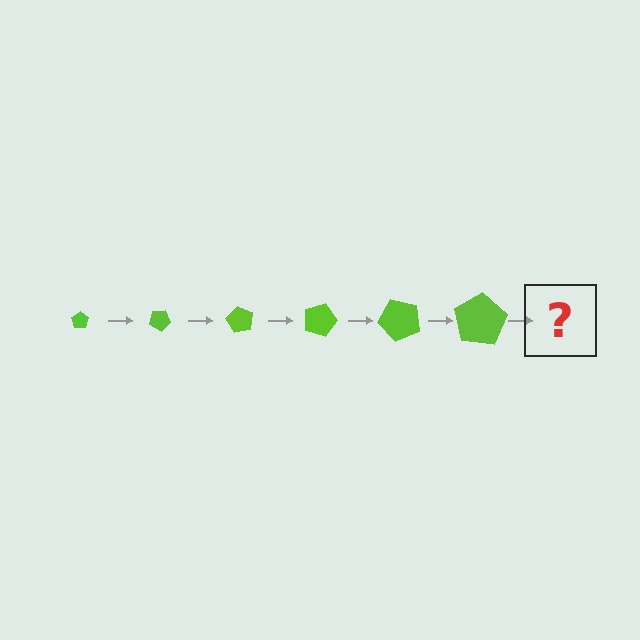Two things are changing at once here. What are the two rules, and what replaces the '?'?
The two rules are that the pentagon grows larger each step and it rotates 30 degrees each step. The '?' should be a pentagon, larger than the previous one and rotated 180 degrees from the start.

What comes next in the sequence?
The next element should be a pentagon, larger than the previous one and rotated 180 degrees from the start.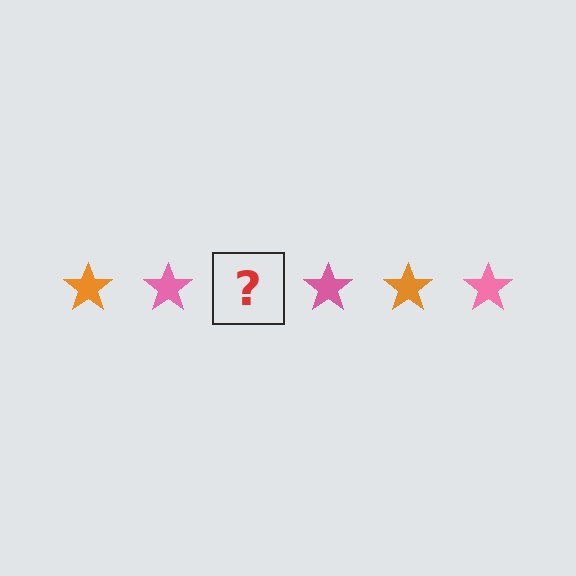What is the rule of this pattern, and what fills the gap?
The rule is that the pattern cycles through orange, pink stars. The gap should be filled with an orange star.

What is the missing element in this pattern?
The missing element is an orange star.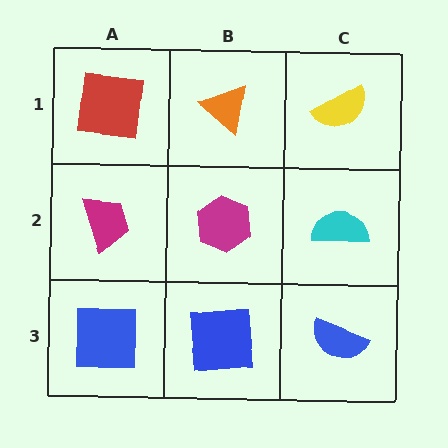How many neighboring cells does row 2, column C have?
3.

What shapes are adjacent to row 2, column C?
A yellow semicircle (row 1, column C), a blue semicircle (row 3, column C), a magenta hexagon (row 2, column B).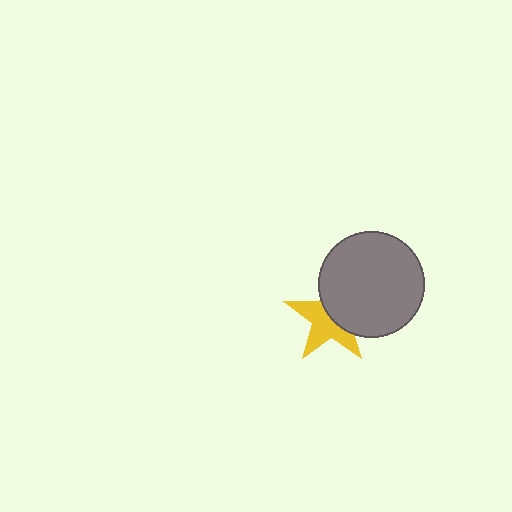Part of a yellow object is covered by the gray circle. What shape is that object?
It is a star.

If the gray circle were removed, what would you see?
You would see the complete yellow star.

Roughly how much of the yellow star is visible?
About half of it is visible (roughly 54%).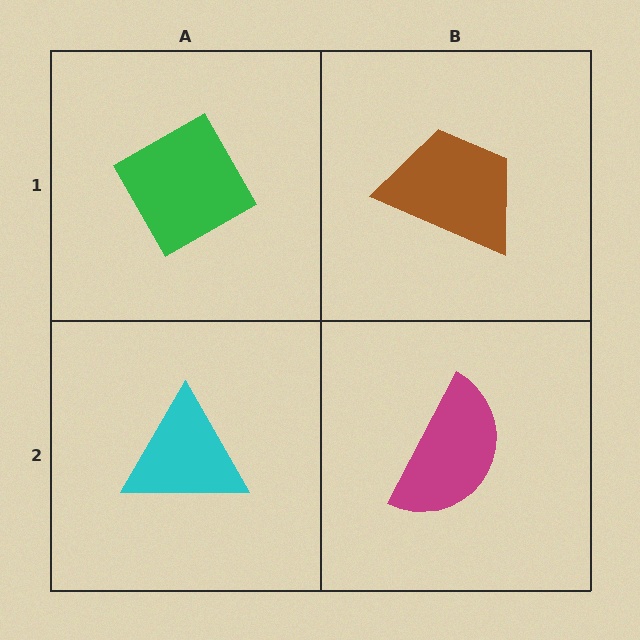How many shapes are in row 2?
2 shapes.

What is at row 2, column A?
A cyan triangle.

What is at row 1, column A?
A green diamond.